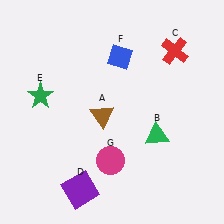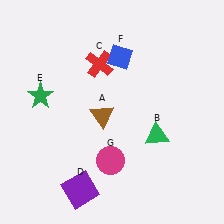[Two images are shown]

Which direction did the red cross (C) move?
The red cross (C) moved left.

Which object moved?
The red cross (C) moved left.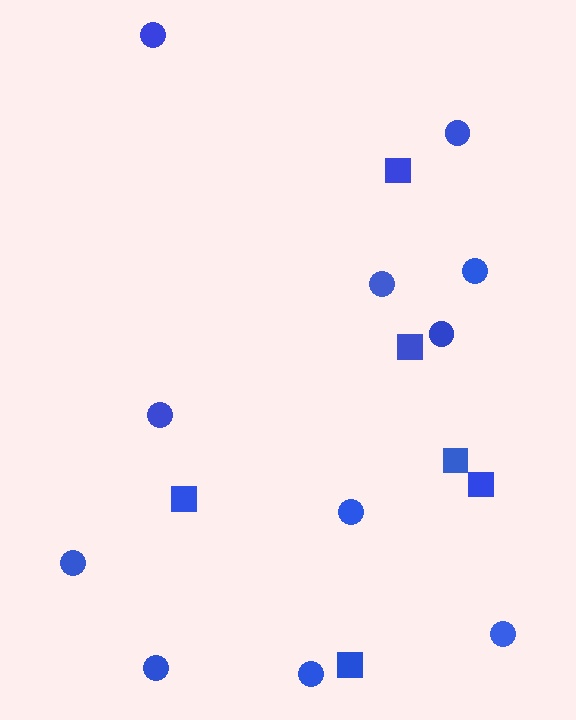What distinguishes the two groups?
There are 2 groups: one group of circles (11) and one group of squares (6).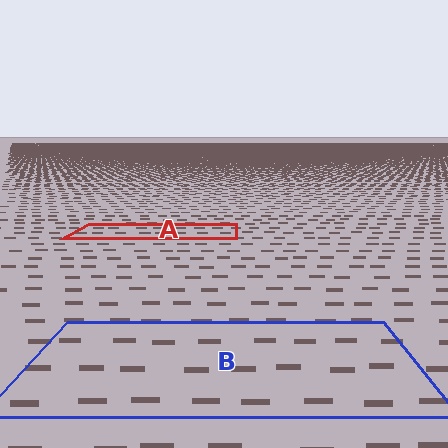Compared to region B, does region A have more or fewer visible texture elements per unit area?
Region A has more texture elements per unit area — they are packed more densely because it is farther away.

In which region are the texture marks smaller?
The texture marks are smaller in region A, because it is farther away.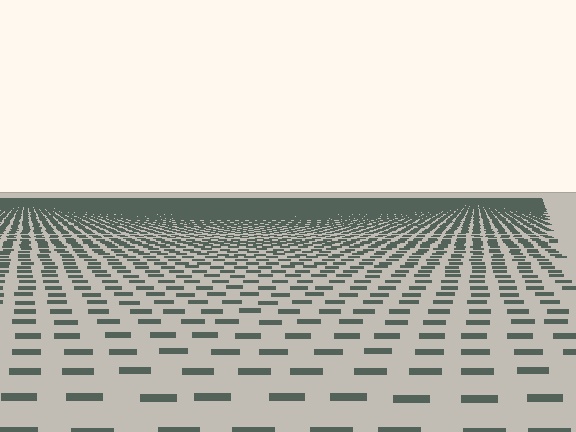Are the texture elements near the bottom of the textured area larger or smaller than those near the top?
Larger. Near the bottom, elements are closer to the viewer and appear at a bigger on-screen size.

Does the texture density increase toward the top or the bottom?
Density increases toward the top.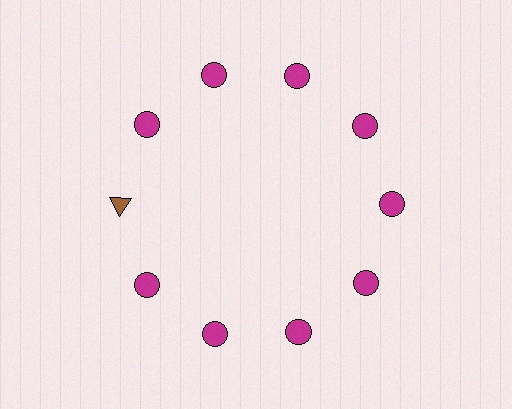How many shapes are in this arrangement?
There are 10 shapes arranged in a ring pattern.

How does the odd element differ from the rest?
It differs in both color (brown instead of magenta) and shape (triangle instead of circle).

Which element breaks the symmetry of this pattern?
The brown triangle at roughly the 9 o'clock position breaks the symmetry. All other shapes are magenta circles.